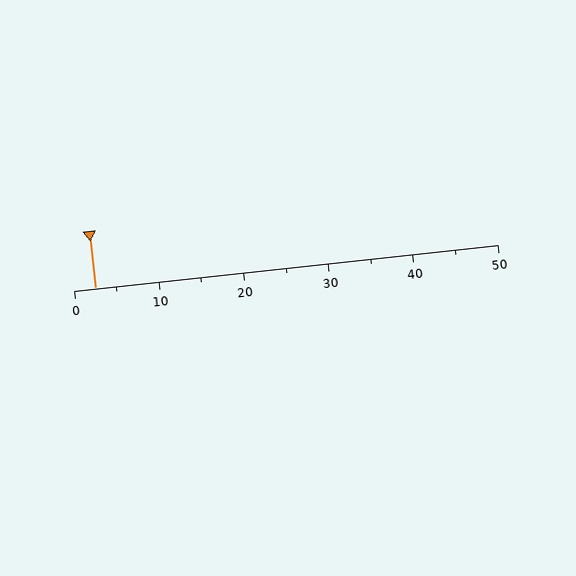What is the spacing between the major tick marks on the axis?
The major ticks are spaced 10 apart.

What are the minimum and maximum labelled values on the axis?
The axis runs from 0 to 50.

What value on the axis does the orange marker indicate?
The marker indicates approximately 2.5.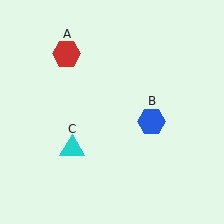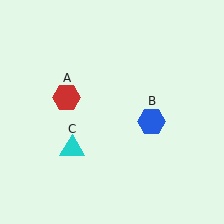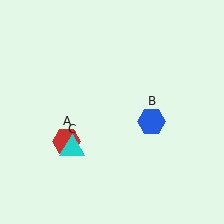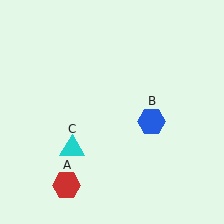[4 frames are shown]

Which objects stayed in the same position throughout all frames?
Blue hexagon (object B) and cyan triangle (object C) remained stationary.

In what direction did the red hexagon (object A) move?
The red hexagon (object A) moved down.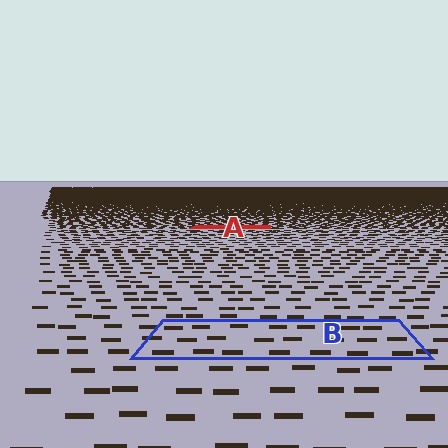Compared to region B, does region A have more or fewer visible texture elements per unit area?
Region A has more texture elements per unit area — they are packed more densely because it is farther away.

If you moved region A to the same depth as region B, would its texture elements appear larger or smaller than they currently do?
They would appear larger. At a closer depth, the same texture elements are projected at a bigger on-screen size.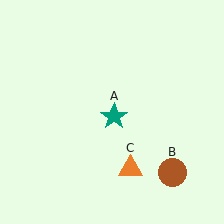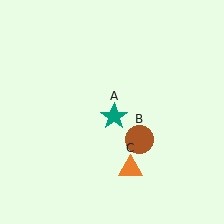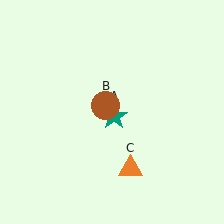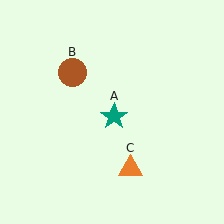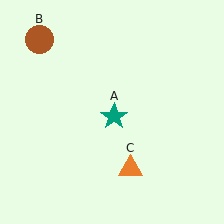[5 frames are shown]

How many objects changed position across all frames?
1 object changed position: brown circle (object B).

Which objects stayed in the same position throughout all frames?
Teal star (object A) and orange triangle (object C) remained stationary.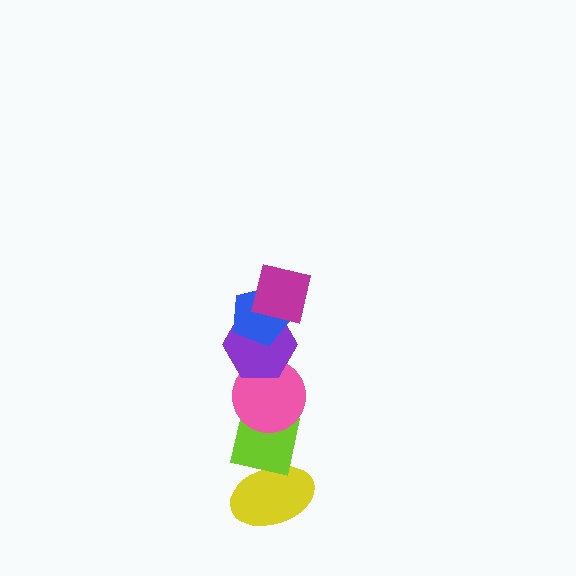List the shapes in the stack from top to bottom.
From top to bottom: the magenta square, the blue pentagon, the purple hexagon, the pink circle, the lime square, the yellow ellipse.